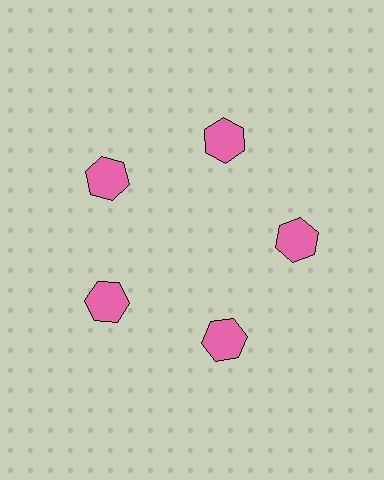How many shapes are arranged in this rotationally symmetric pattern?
There are 5 shapes, arranged in 5 groups of 1.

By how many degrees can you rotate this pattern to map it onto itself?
The pattern maps onto itself every 72 degrees of rotation.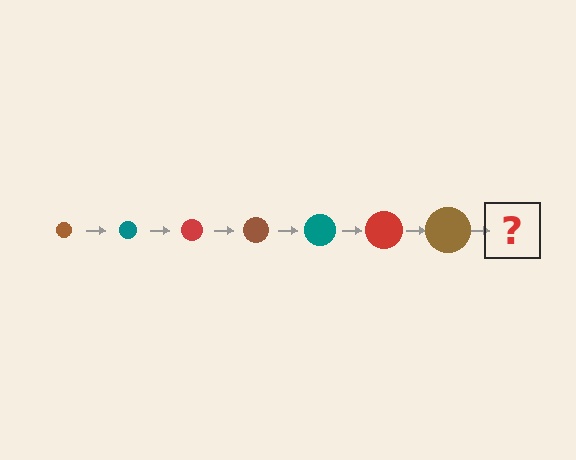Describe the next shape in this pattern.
It should be a teal circle, larger than the previous one.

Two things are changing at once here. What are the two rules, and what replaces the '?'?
The two rules are that the circle grows larger each step and the color cycles through brown, teal, and red. The '?' should be a teal circle, larger than the previous one.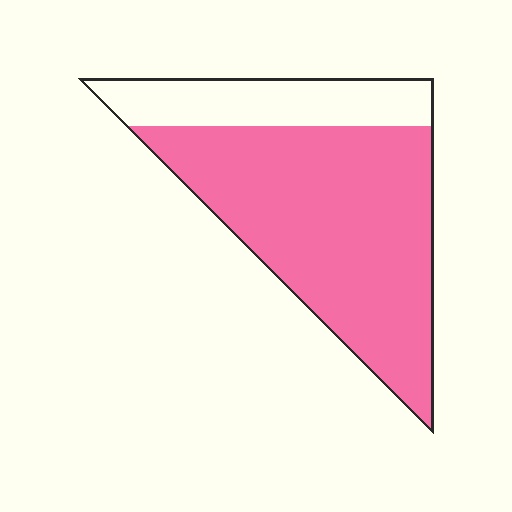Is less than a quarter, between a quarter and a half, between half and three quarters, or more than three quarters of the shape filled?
Between half and three quarters.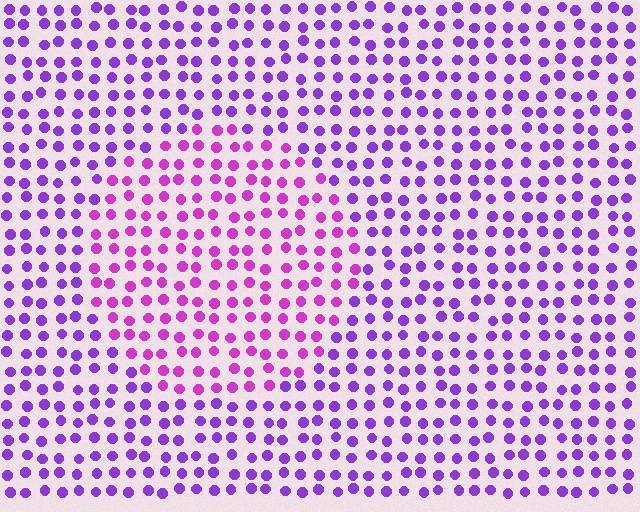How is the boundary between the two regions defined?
The boundary is defined purely by a slight shift in hue (about 31 degrees). Spacing, size, and orientation are identical on both sides.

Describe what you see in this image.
The image is filled with small purple elements in a uniform arrangement. A circle-shaped region is visible where the elements are tinted to a slightly different hue, forming a subtle color boundary.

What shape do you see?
I see a circle.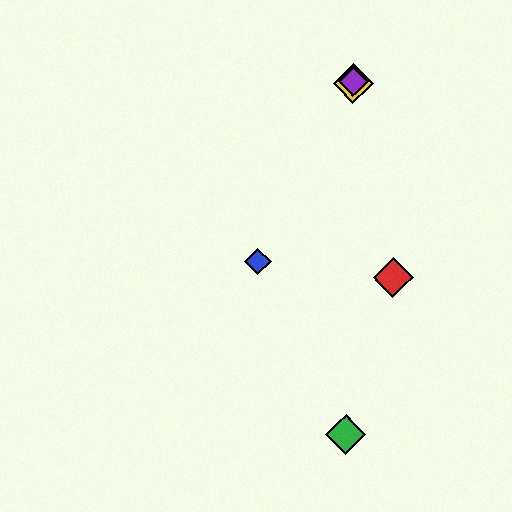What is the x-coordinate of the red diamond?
The red diamond is at x≈393.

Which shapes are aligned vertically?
The green diamond, the yellow diamond, the purple diamond are aligned vertically.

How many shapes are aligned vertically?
3 shapes (the green diamond, the yellow diamond, the purple diamond) are aligned vertically.